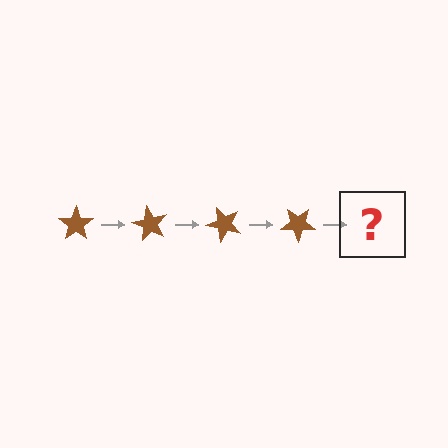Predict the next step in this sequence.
The next step is a brown star rotated 240 degrees.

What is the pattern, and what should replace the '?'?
The pattern is that the star rotates 60 degrees each step. The '?' should be a brown star rotated 240 degrees.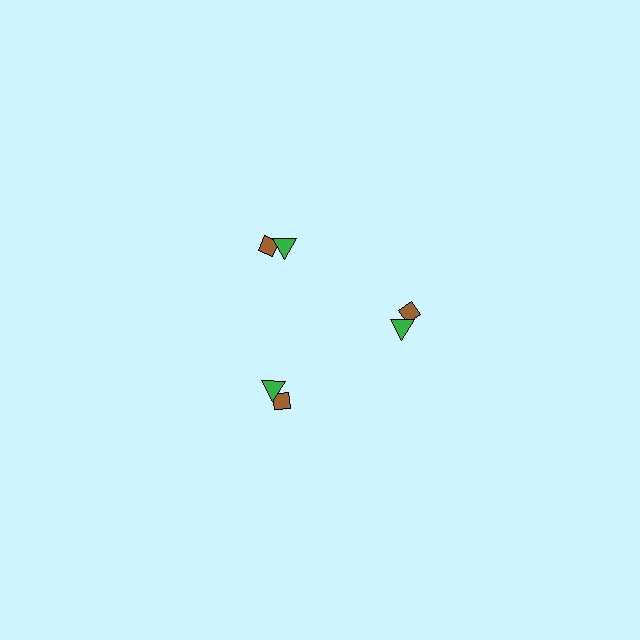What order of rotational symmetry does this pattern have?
This pattern has 3-fold rotational symmetry.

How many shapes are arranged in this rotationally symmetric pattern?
There are 6 shapes, arranged in 3 groups of 2.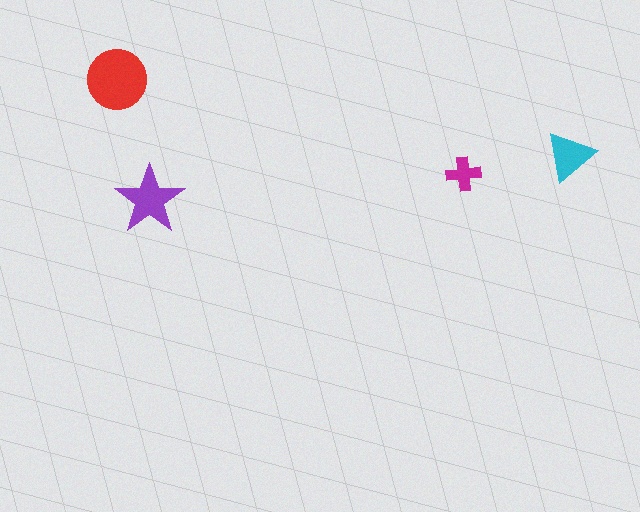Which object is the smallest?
The magenta cross.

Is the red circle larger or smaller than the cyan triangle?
Larger.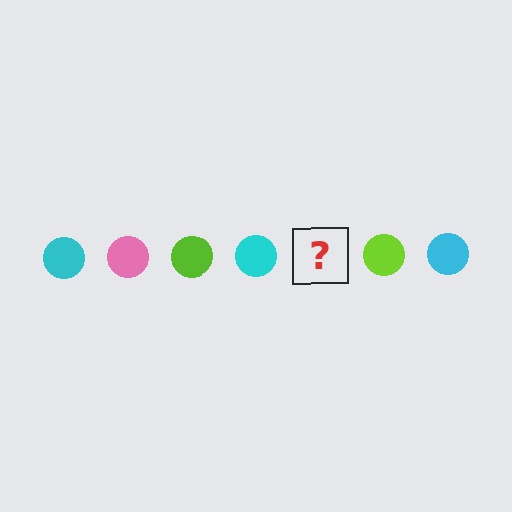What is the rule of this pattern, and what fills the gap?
The rule is that the pattern cycles through cyan, pink, lime circles. The gap should be filled with a pink circle.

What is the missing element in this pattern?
The missing element is a pink circle.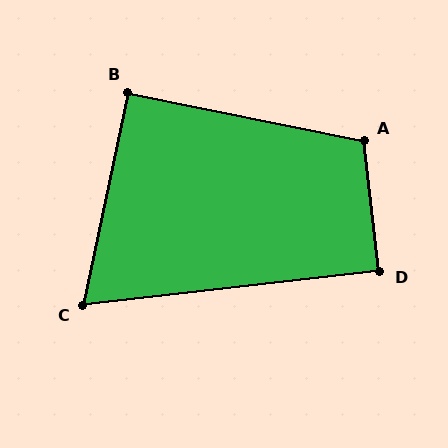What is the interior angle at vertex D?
Approximately 90 degrees (approximately right).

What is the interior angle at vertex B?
Approximately 90 degrees (approximately right).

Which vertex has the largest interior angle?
A, at approximately 108 degrees.